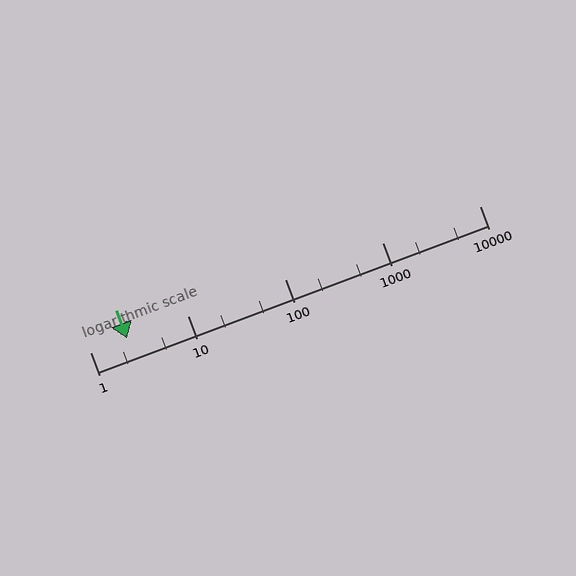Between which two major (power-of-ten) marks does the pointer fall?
The pointer is between 1 and 10.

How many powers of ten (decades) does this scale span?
The scale spans 4 decades, from 1 to 10000.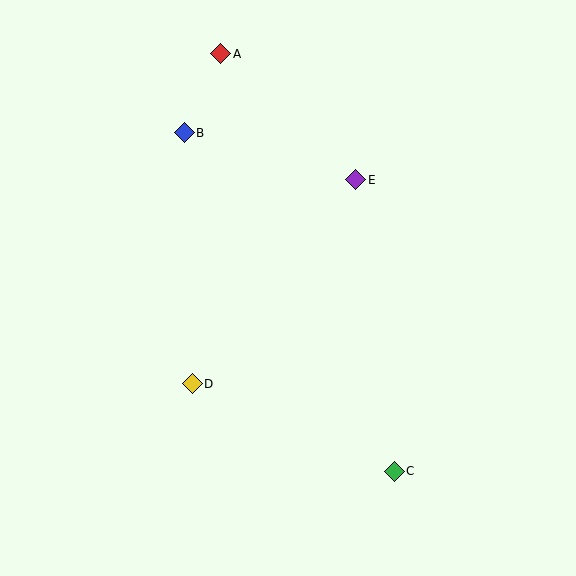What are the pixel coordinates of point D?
Point D is at (192, 384).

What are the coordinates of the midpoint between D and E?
The midpoint between D and E is at (274, 282).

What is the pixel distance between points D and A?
The distance between D and A is 331 pixels.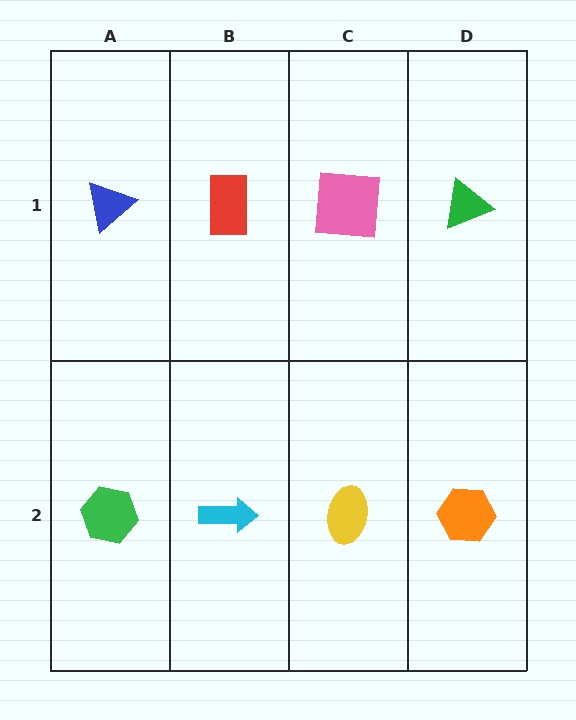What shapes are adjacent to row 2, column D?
A green triangle (row 1, column D), a yellow ellipse (row 2, column C).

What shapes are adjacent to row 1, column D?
An orange hexagon (row 2, column D), a pink square (row 1, column C).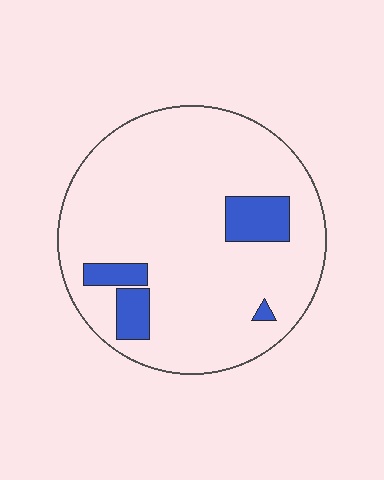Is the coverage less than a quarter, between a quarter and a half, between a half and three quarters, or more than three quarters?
Less than a quarter.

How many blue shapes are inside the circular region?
4.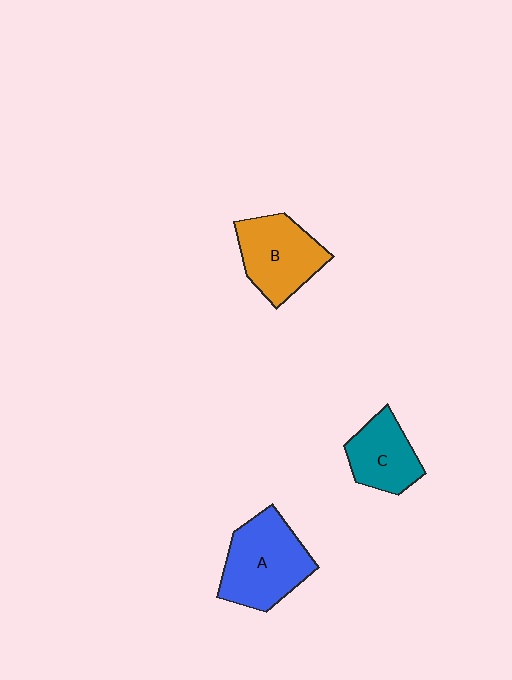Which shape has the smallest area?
Shape C (teal).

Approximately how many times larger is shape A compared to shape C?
Approximately 1.5 times.